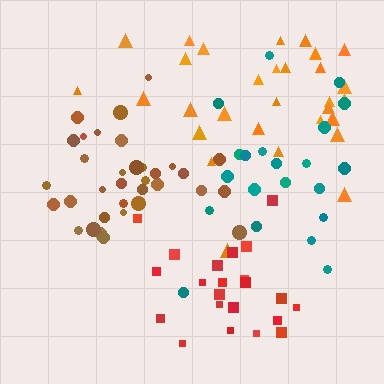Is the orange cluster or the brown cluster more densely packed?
Brown.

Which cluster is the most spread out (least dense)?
Teal.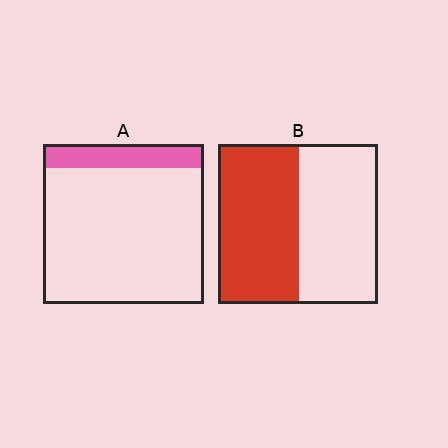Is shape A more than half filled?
No.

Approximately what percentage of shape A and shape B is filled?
A is approximately 15% and B is approximately 50%.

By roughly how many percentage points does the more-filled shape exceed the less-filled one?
By roughly 35 percentage points (B over A).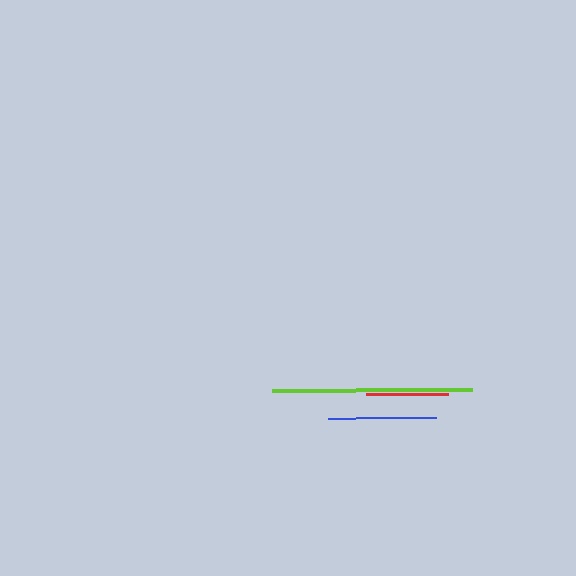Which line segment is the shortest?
The red line is the shortest at approximately 82 pixels.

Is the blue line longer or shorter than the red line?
The blue line is longer than the red line.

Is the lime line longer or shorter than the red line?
The lime line is longer than the red line.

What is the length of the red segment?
The red segment is approximately 82 pixels long.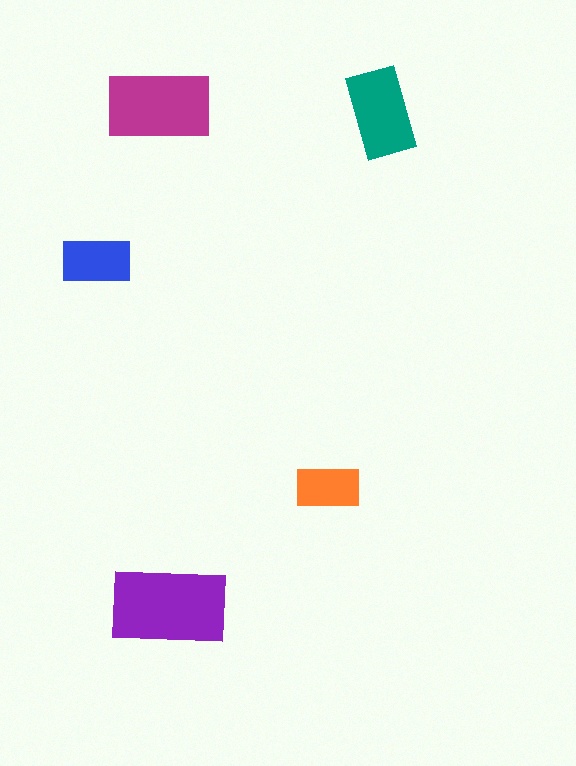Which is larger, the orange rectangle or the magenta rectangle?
The magenta one.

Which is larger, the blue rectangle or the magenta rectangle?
The magenta one.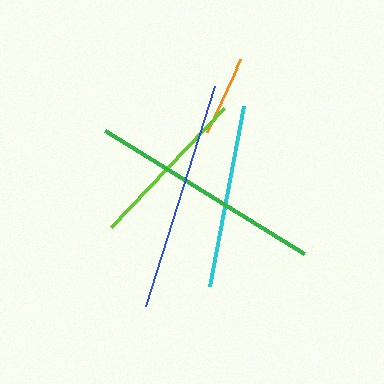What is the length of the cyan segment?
The cyan segment is approximately 184 pixels long.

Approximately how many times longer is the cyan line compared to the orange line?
The cyan line is approximately 2.3 times the length of the orange line.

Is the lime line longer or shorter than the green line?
The green line is longer than the lime line.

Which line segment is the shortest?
The orange line is the shortest at approximately 80 pixels.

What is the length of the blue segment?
The blue segment is approximately 230 pixels long.